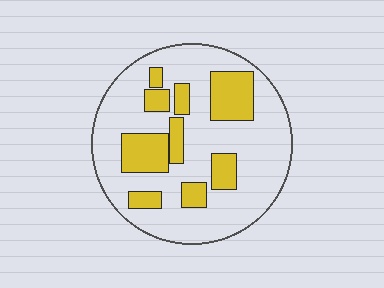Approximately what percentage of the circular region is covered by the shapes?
Approximately 25%.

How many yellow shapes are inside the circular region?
9.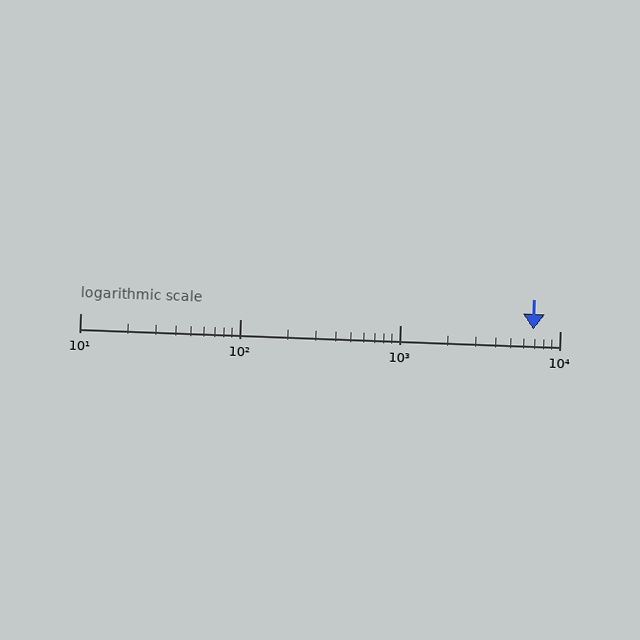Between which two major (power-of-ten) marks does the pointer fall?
The pointer is between 1000 and 10000.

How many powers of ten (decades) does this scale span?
The scale spans 3 decades, from 10 to 10000.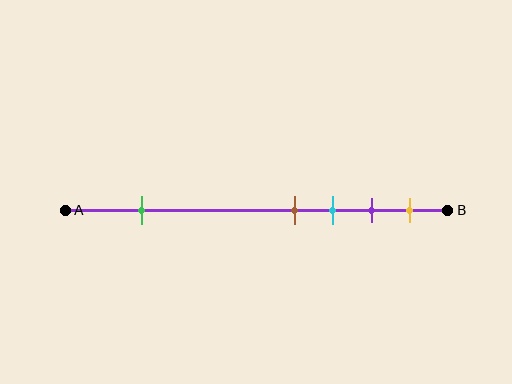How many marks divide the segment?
There are 5 marks dividing the segment.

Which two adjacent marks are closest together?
The brown and cyan marks are the closest adjacent pair.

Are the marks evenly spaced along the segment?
No, the marks are not evenly spaced.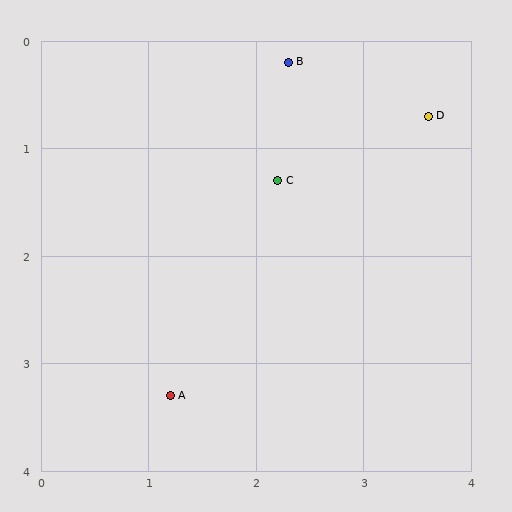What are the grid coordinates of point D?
Point D is at approximately (3.6, 0.7).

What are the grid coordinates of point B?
Point B is at approximately (2.3, 0.2).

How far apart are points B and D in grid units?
Points B and D are about 1.4 grid units apart.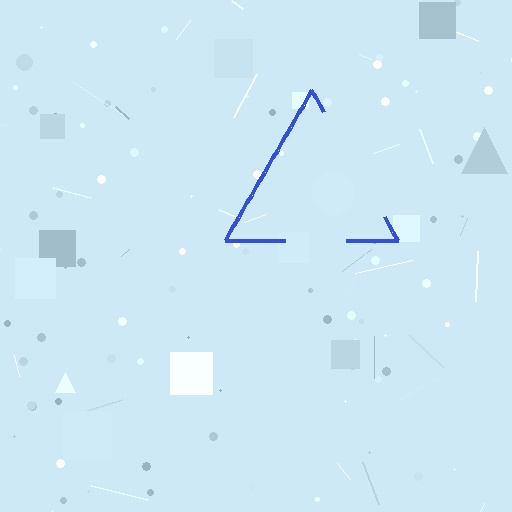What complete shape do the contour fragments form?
The contour fragments form a triangle.